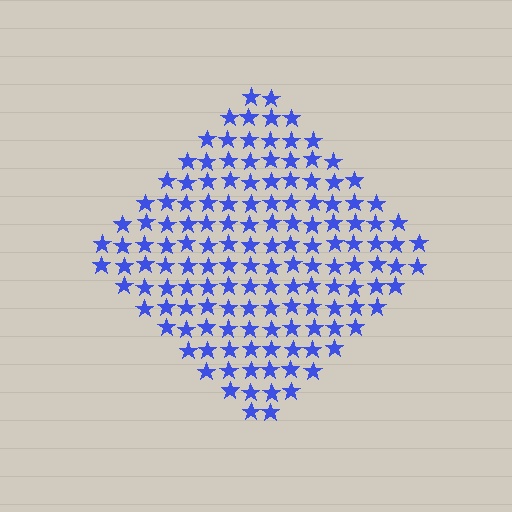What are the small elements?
The small elements are stars.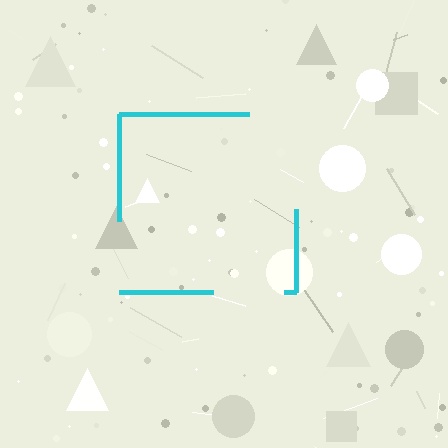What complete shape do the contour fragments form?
The contour fragments form a square.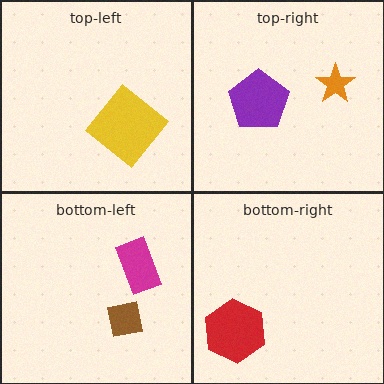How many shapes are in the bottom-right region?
1.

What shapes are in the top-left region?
The yellow diamond.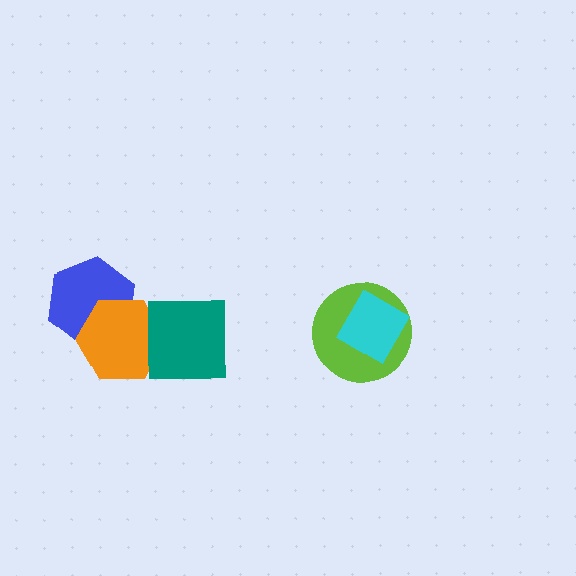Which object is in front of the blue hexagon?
The orange hexagon is in front of the blue hexagon.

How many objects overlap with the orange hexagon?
2 objects overlap with the orange hexagon.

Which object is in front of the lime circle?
The cyan square is in front of the lime circle.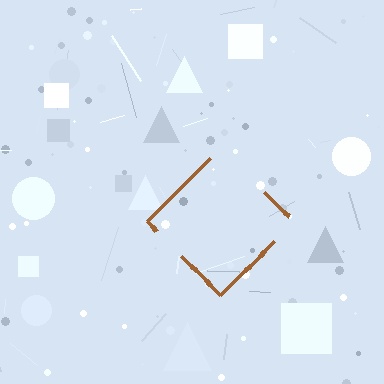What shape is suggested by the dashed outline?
The dashed outline suggests a diamond.